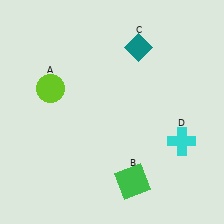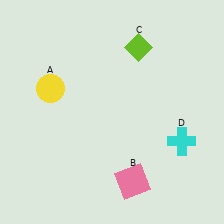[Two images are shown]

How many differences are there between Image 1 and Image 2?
There are 3 differences between the two images.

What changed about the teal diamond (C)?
In Image 1, C is teal. In Image 2, it changed to lime.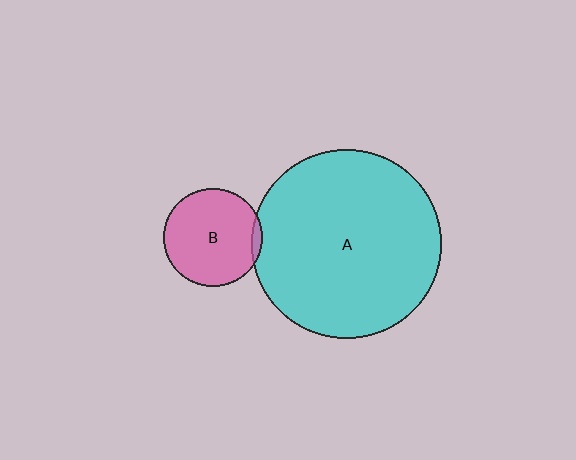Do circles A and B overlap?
Yes.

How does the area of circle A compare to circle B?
Approximately 3.7 times.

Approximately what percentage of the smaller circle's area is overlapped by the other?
Approximately 5%.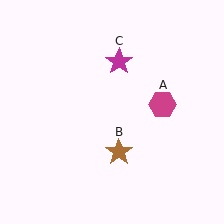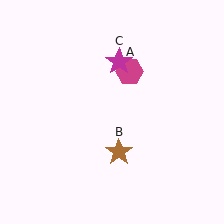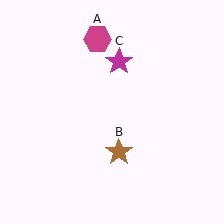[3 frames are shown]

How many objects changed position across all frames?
1 object changed position: magenta hexagon (object A).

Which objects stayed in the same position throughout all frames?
Brown star (object B) and magenta star (object C) remained stationary.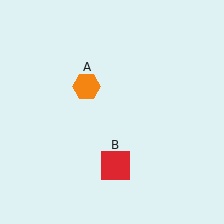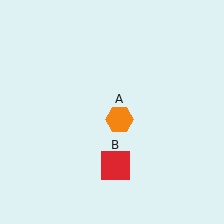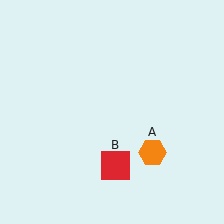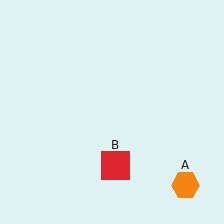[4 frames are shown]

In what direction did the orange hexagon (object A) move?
The orange hexagon (object A) moved down and to the right.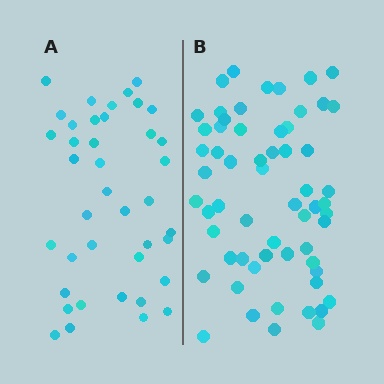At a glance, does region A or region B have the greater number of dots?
Region B (the right region) has more dots.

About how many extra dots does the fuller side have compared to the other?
Region B has approximately 20 more dots than region A.